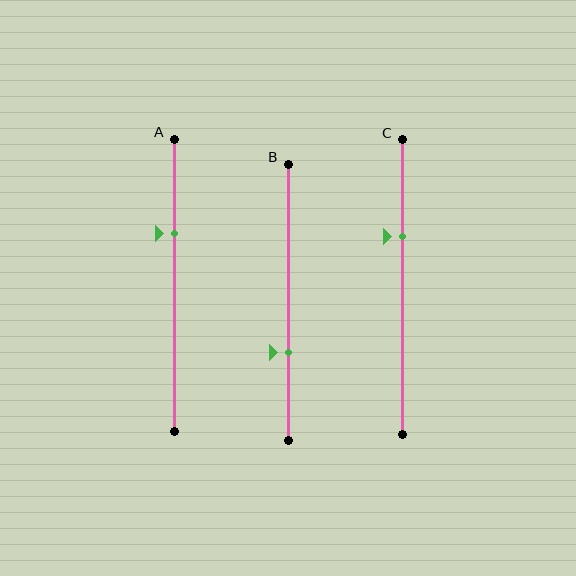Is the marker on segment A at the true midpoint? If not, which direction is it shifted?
No, the marker on segment A is shifted upward by about 18% of the segment length.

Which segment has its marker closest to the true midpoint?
Segment C has its marker closest to the true midpoint.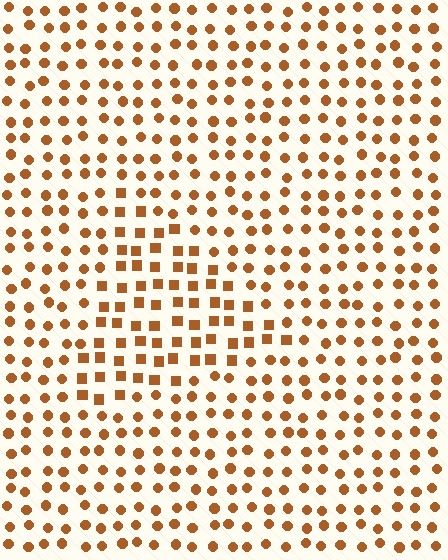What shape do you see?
I see a triangle.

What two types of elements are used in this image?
The image uses squares inside the triangle region and circles outside it.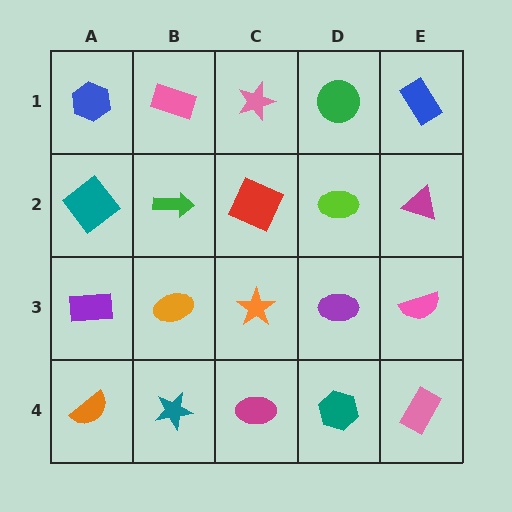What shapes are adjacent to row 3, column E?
A magenta triangle (row 2, column E), a pink rectangle (row 4, column E), a purple ellipse (row 3, column D).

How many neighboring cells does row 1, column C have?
3.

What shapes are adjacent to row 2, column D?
A green circle (row 1, column D), a purple ellipse (row 3, column D), a red square (row 2, column C), a magenta triangle (row 2, column E).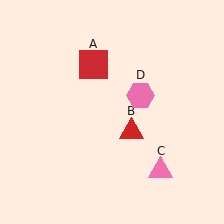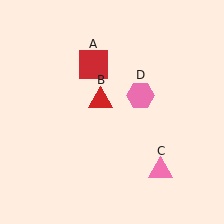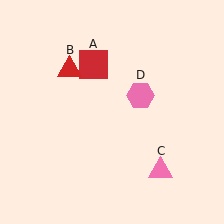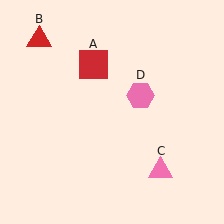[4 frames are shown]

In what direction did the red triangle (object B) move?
The red triangle (object B) moved up and to the left.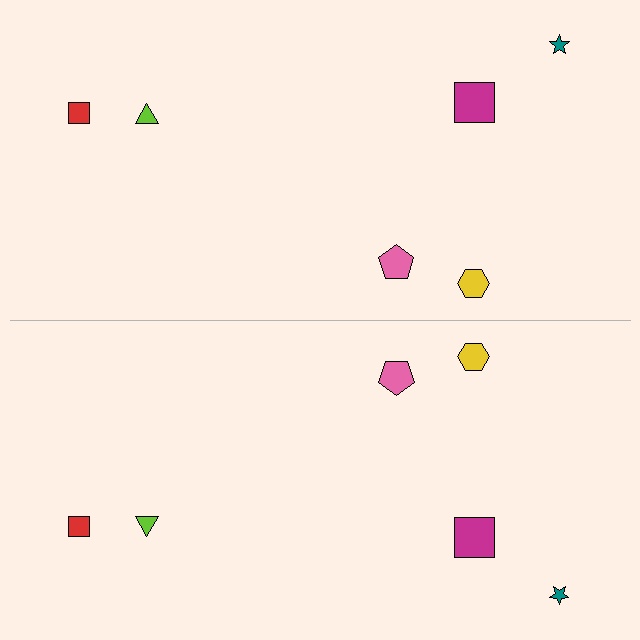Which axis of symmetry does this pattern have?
The pattern has a horizontal axis of symmetry running through the center of the image.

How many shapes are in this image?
There are 12 shapes in this image.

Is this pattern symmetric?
Yes, this pattern has bilateral (reflection) symmetry.